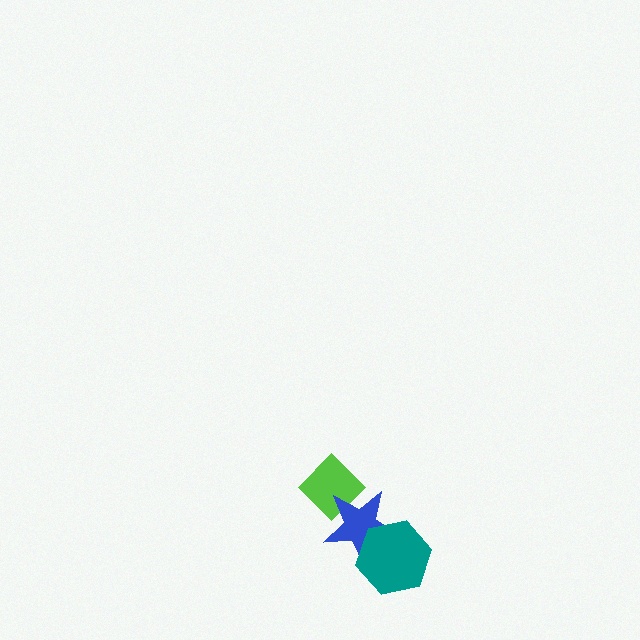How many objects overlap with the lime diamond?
1 object overlaps with the lime diamond.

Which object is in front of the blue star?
The teal hexagon is in front of the blue star.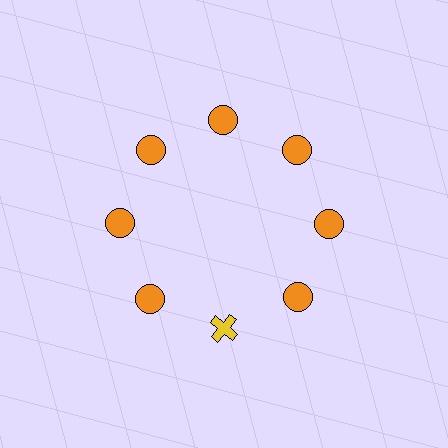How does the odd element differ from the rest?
It differs in both color (yellow instead of orange) and shape (cross instead of circle).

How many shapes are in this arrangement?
There are 8 shapes arranged in a ring pattern.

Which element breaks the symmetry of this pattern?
The yellow cross at roughly the 6 o'clock position breaks the symmetry. All other shapes are orange circles.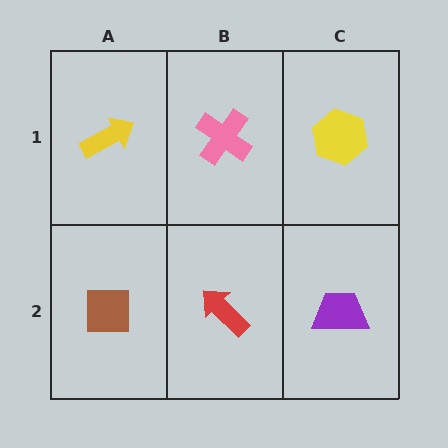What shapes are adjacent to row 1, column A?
A brown square (row 2, column A), a pink cross (row 1, column B).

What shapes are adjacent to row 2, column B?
A pink cross (row 1, column B), a brown square (row 2, column A), a purple trapezoid (row 2, column C).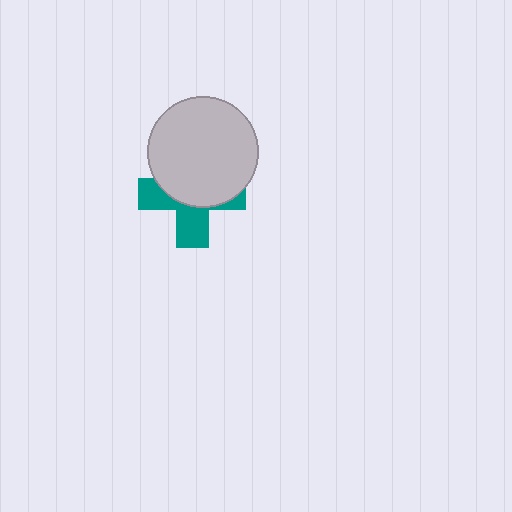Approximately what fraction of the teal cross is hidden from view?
Roughly 56% of the teal cross is hidden behind the light gray circle.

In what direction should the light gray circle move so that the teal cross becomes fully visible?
The light gray circle should move up. That is the shortest direction to clear the overlap and leave the teal cross fully visible.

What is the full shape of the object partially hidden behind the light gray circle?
The partially hidden object is a teal cross.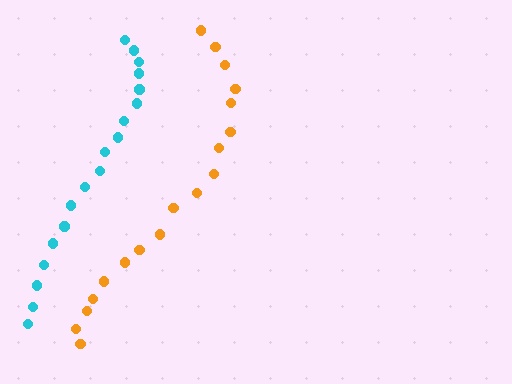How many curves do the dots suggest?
There are 2 distinct paths.